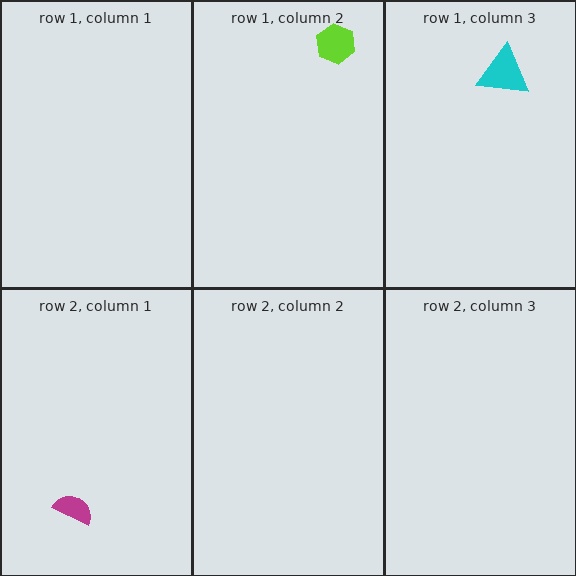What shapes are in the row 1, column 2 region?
The lime hexagon.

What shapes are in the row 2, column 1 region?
The magenta semicircle.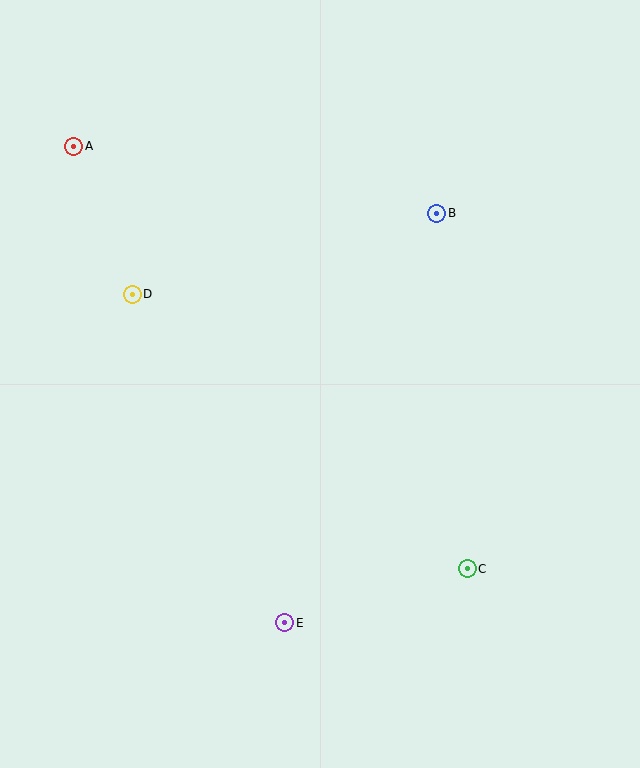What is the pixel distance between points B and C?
The distance between B and C is 356 pixels.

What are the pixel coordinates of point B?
Point B is at (437, 213).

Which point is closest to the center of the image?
Point B at (437, 213) is closest to the center.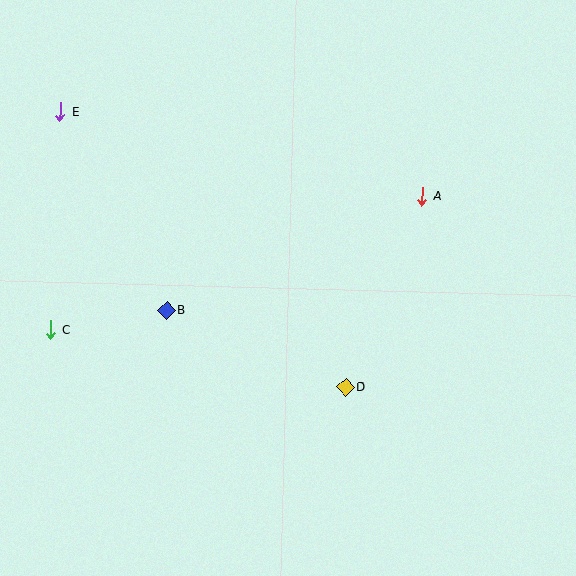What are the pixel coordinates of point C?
Point C is at (51, 329).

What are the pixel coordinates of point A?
Point A is at (422, 196).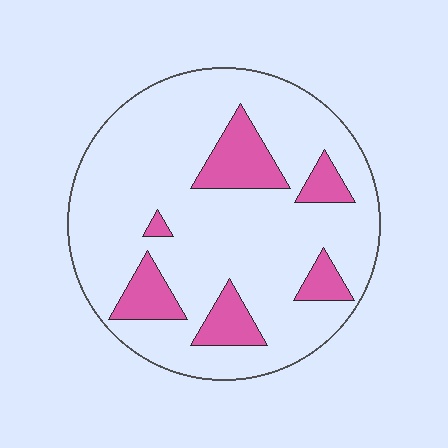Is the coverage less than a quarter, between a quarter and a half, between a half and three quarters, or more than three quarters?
Less than a quarter.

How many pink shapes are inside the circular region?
6.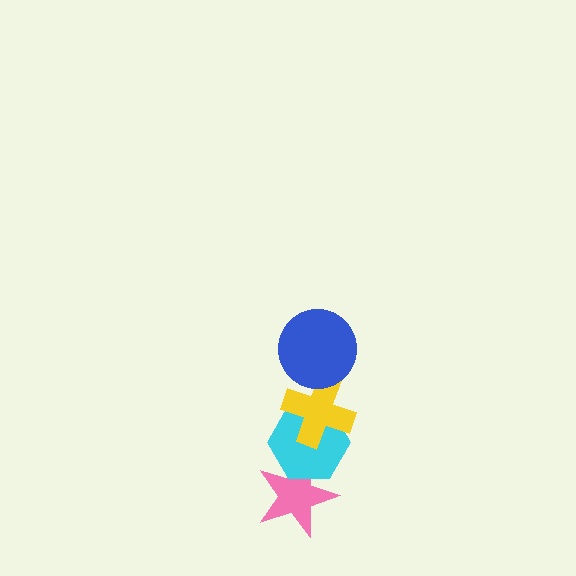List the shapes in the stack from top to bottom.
From top to bottom: the blue circle, the yellow cross, the cyan hexagon, the pink star.